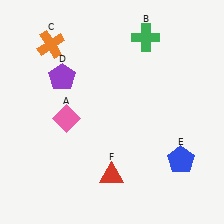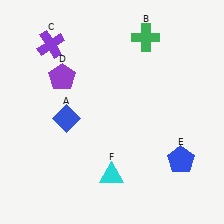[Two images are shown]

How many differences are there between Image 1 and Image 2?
There are 3 differences between the two images.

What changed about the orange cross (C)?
In Image 1, C is orange. In Image 2, it changed to purple.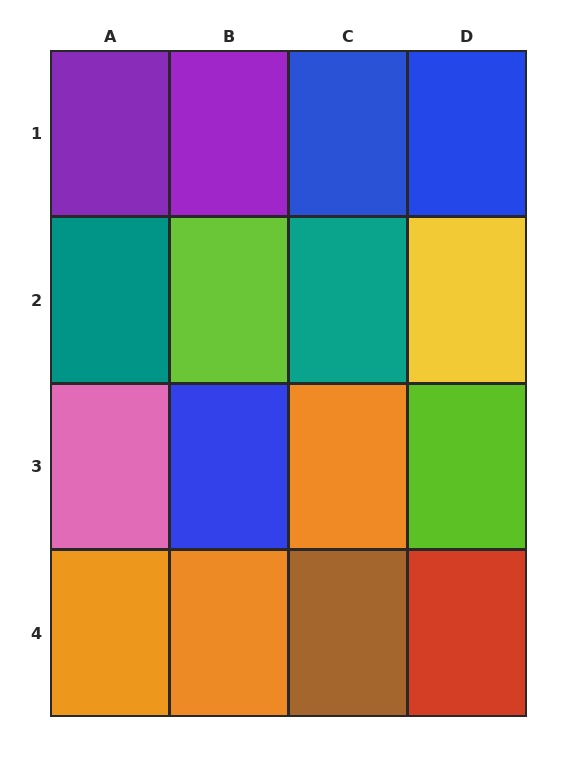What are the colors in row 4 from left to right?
Orange, orange, brown, red.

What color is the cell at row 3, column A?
Pink.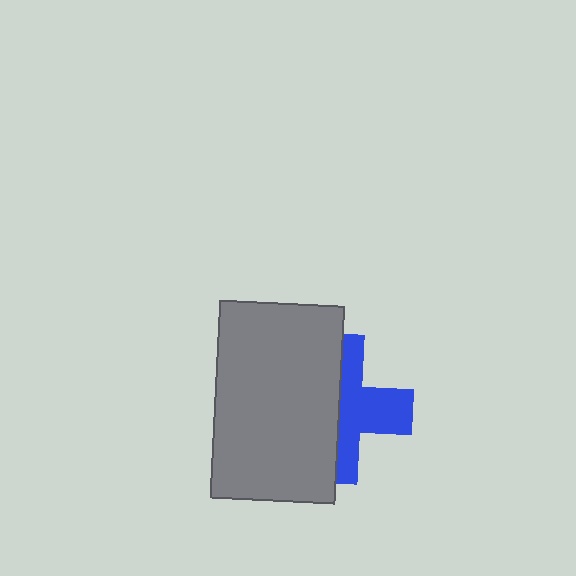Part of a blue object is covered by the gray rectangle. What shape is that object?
It is a cross.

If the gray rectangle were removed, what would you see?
You would see the complete blue cross.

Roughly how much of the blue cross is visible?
About half of it is visible (roughly 49%).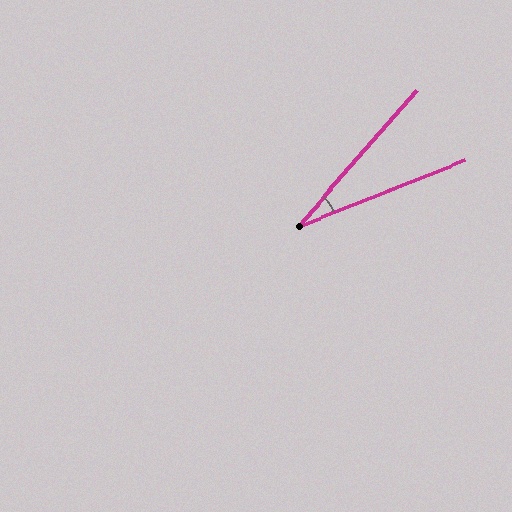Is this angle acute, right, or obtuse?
It is acute.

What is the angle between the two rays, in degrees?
Approximately 28 degrees.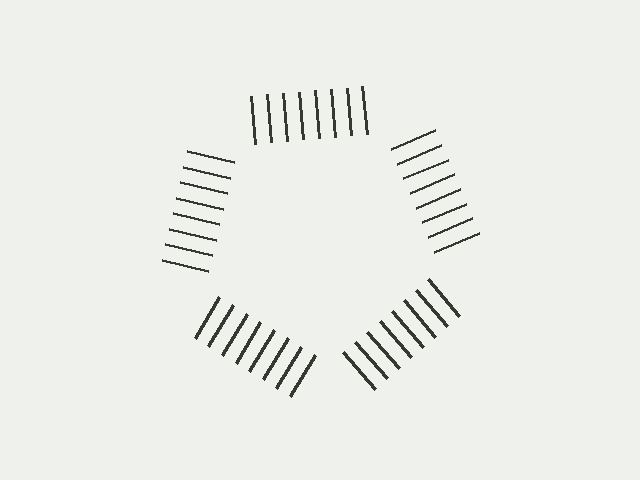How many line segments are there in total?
40 — 8 along each of the 5 edges.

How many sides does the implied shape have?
5 sides — the line-ends trace a pentagon.